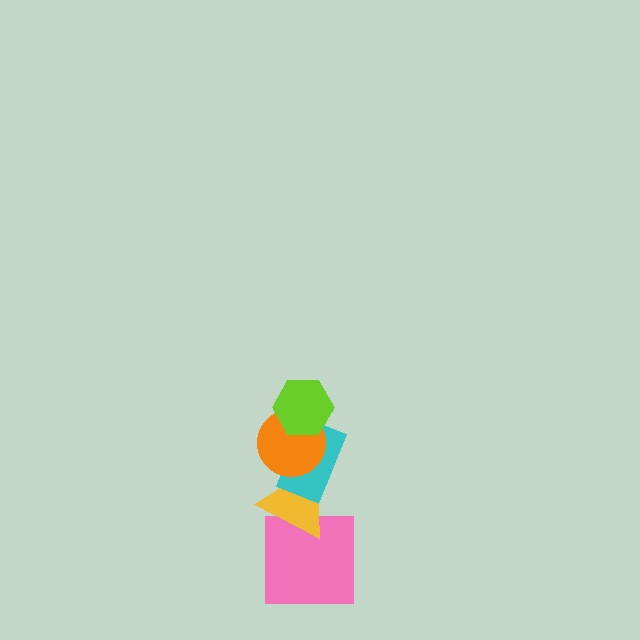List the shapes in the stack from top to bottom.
From top to bottom: the lime hexagon, the orange circle, the cyan rectangle, the yellow triangle, the pink square.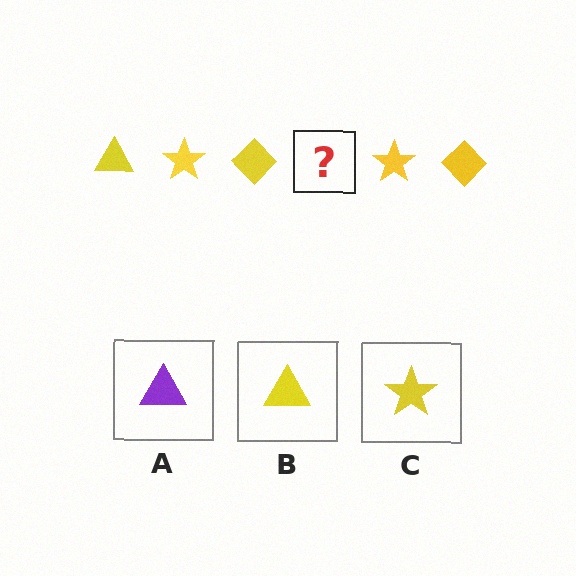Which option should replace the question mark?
Option B.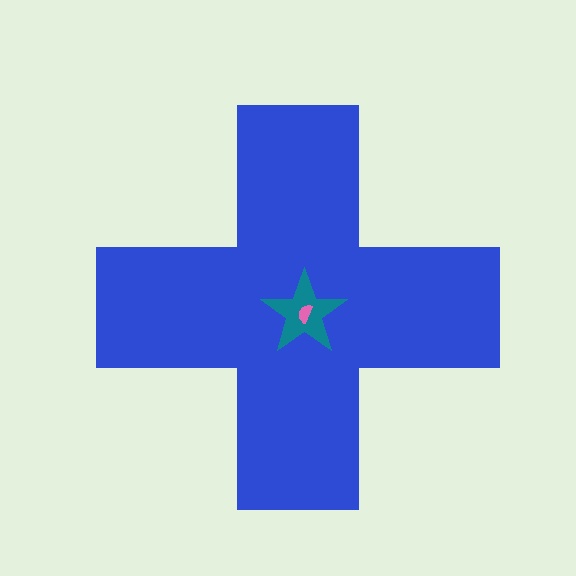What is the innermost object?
The pink semicircle.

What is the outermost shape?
The blue cross.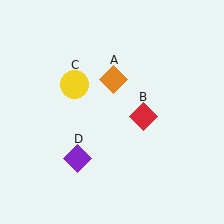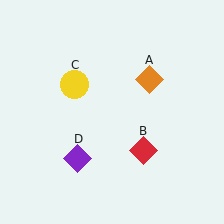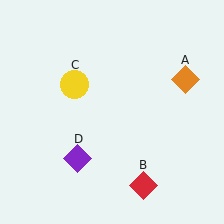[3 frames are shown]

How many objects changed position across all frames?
2 objects changed position: orange diamond (object A), red diamond (object B).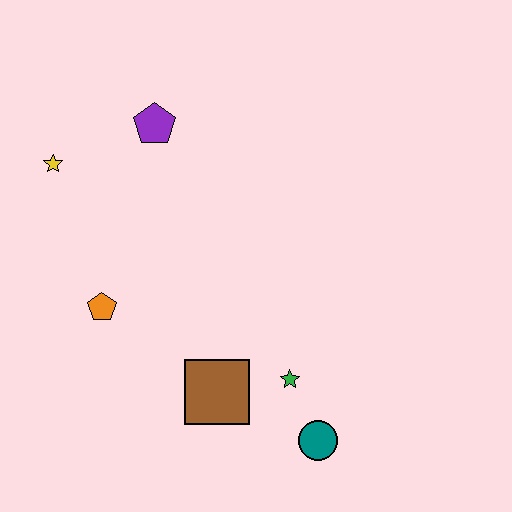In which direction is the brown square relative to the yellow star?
The brown square is below the yellow star.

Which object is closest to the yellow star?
The purple pentagon is closest to the yellow star.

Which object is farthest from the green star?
The yellow star is farthest from the green star.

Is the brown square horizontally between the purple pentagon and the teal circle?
Yes